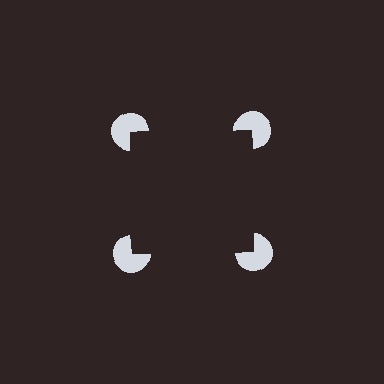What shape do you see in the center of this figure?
An illusory square — its edges are inferred from the aligned wedge cuts in the pac-man discs, not physically drawn.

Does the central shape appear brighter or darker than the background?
It typically appears slightly darker than the background, even though no actual brightness change is drawn.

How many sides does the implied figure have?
4 sides.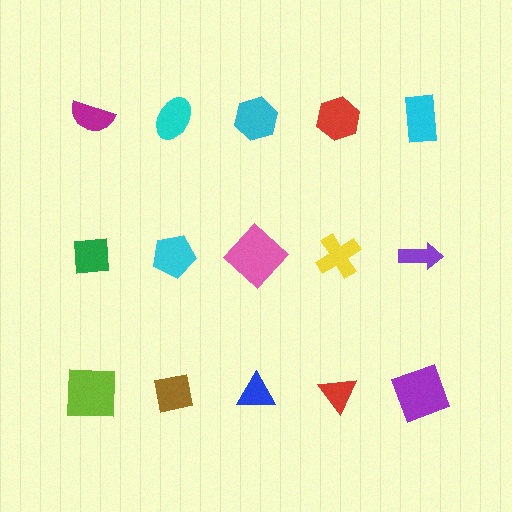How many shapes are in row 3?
5 shapes.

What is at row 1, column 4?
A red hexagon.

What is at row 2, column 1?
A green square.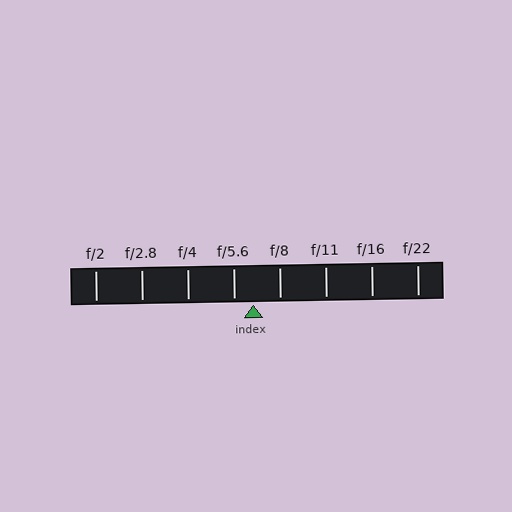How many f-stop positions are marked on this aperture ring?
There are 8 f-stop positions marked.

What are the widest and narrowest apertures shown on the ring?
The widest aperture shown is f/2 and the narrowest is f/22.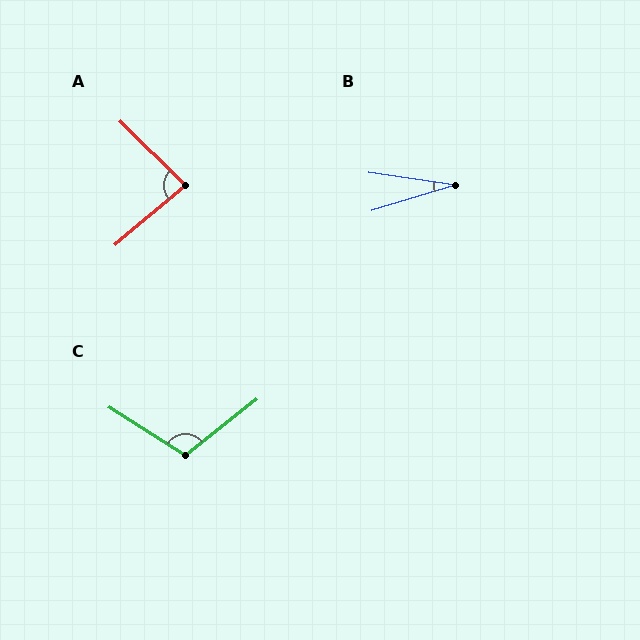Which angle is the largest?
C, at approximately 109 degrees.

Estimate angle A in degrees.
Approximately 84 degrees.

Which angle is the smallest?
B, at approximately 25 degrees.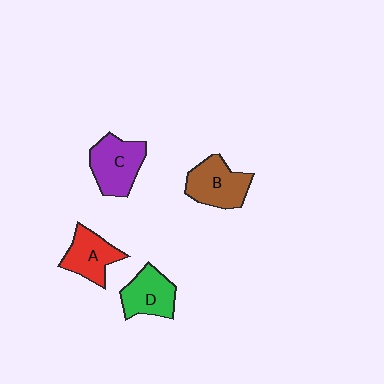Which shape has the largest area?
Shape C (purple).